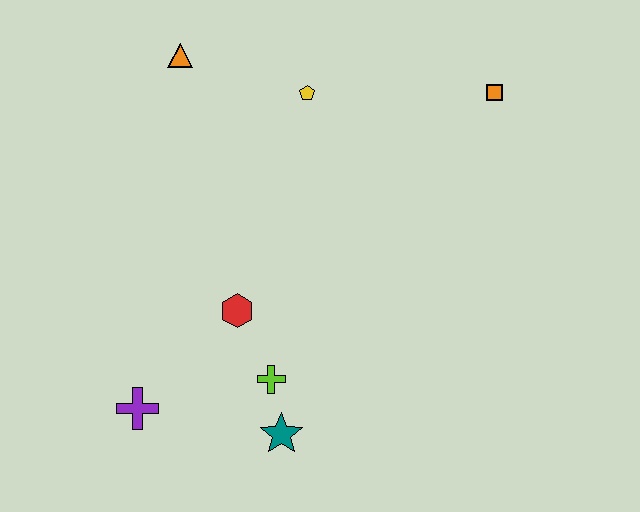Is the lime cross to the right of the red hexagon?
Yes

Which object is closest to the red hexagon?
The lime cross is closest to the red hexagon.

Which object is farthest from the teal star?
The orange square is farthest from the teal star.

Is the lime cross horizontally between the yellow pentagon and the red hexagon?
Yes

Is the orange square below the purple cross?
No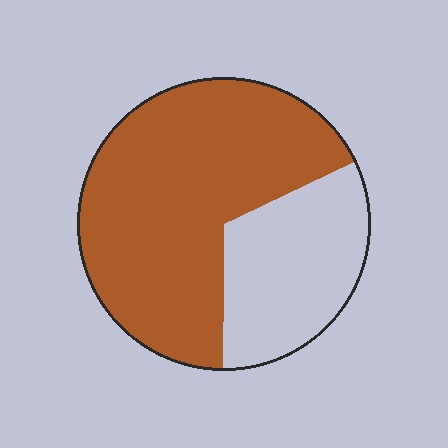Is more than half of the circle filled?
Yes.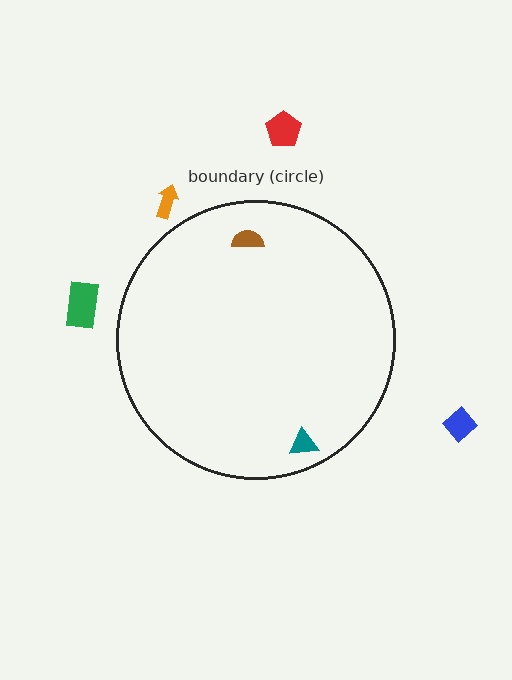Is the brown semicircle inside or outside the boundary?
Inside.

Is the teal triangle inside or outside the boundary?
Inside.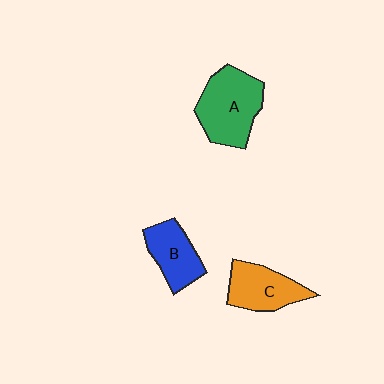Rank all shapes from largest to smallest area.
From largest to smallest: A (green), C (orange), B (blue).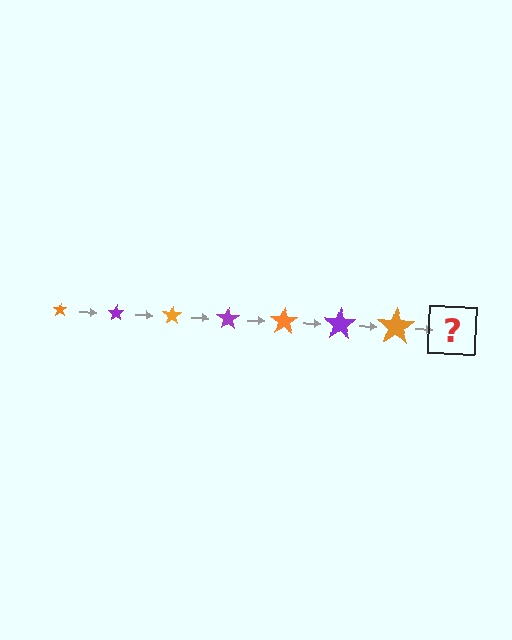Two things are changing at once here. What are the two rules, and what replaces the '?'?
The two rules are that the star grows larger each step and the color cycles through orange and purple. The '?' should be a purple star, larger than the previous one.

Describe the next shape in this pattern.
It should be a purple star, larger than the previous one.